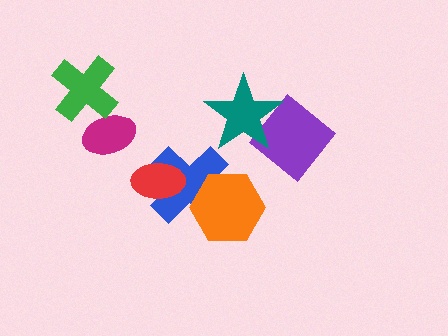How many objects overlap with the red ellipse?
1 object overlaps with the red ellipse.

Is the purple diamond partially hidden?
Yes, it is partially covered by another shape.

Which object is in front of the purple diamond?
The teal star is in front of the purple diamond.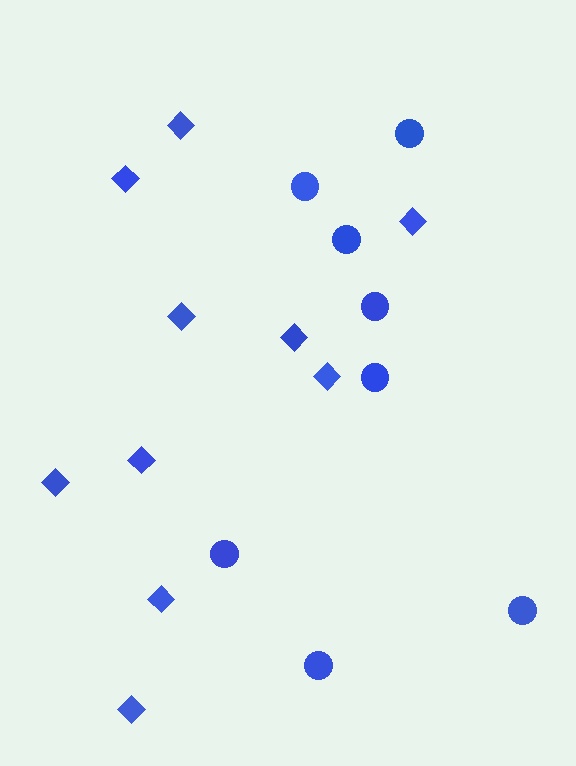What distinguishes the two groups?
There are 2 groups: one group of diamonds (10) and one group of circles (8).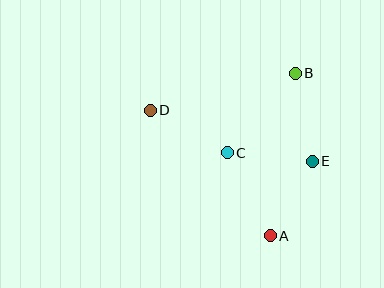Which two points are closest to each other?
Points C and E are closest to each other.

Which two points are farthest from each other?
Points A and D are farthest from each other.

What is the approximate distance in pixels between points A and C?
The distance between A and C is approximately 93 pixels.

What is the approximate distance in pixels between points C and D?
The distance between C and D is approximately 88 pixels.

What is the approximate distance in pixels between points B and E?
The distance between B and E is approximately 90 pixels.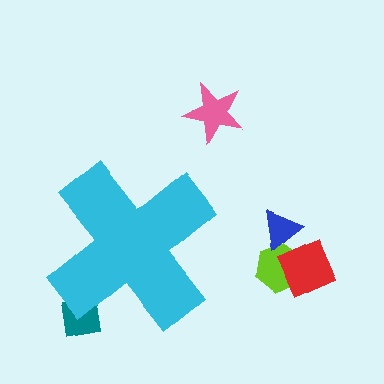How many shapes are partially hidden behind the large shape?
1 shape is partially hidden.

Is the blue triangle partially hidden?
No, the blue triangle is fully visible.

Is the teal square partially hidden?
Yes, the teal square is partially hidden behind the cyan cross.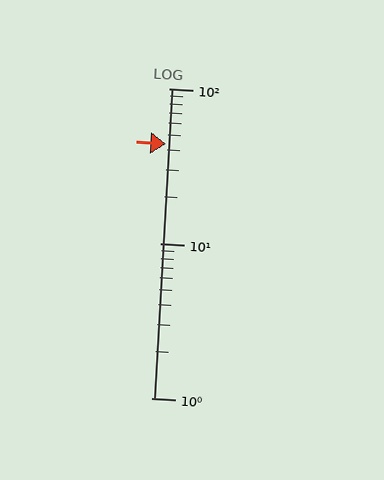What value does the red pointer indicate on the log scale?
The pointer indicates approximately 44.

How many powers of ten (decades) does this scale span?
The scale spans 2 decades, from 1 to 100.